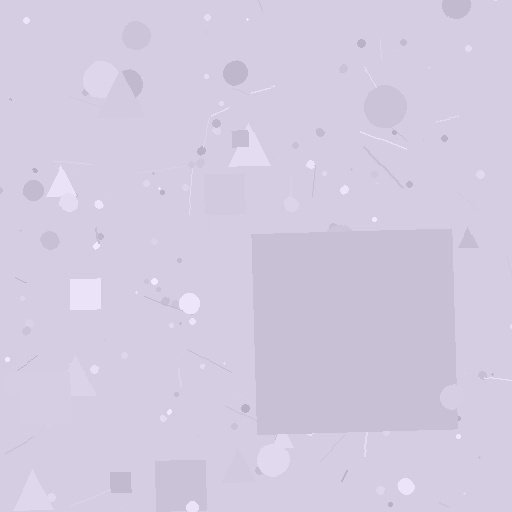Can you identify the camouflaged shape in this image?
The camouflaged shape is a square.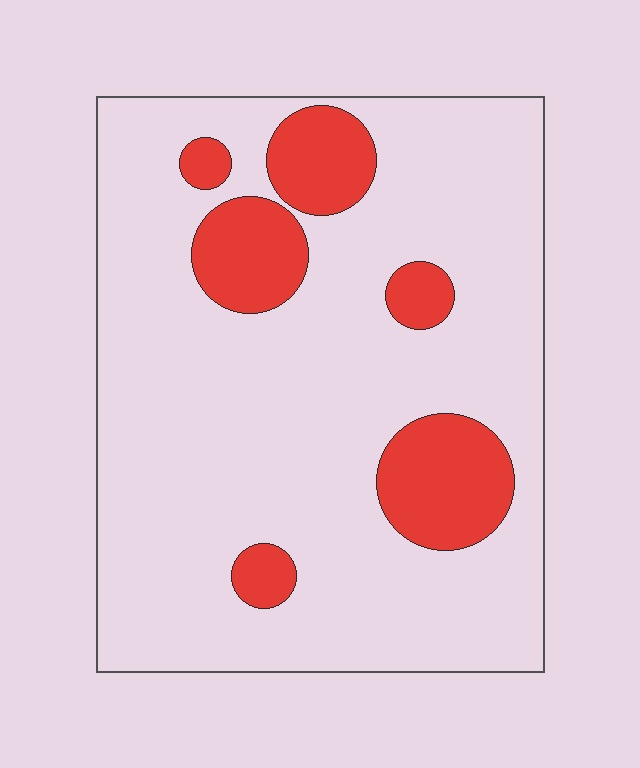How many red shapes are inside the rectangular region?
6.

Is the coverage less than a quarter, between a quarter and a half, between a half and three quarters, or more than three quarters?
Less than a quarter.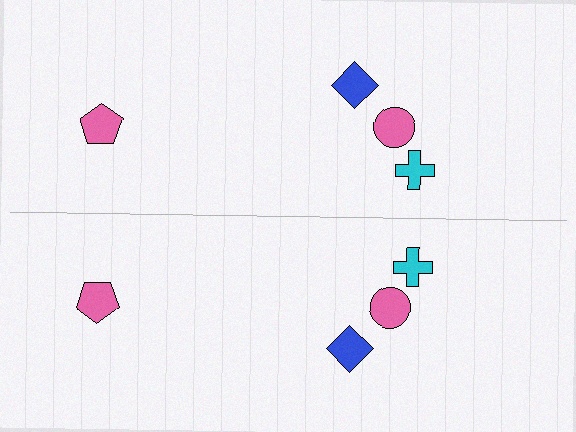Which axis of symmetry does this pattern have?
The pattern has a horizontal axis of symmetry running through the center of the image.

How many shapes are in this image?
There are 8 shapes in this image.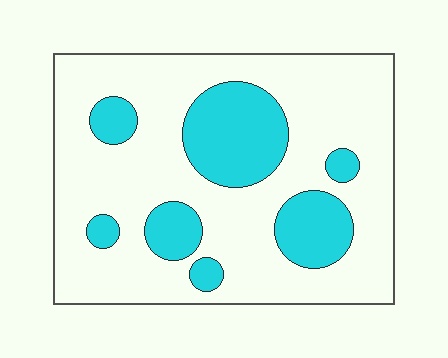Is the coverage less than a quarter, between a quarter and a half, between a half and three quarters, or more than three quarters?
Less than a quarter.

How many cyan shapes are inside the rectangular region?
7.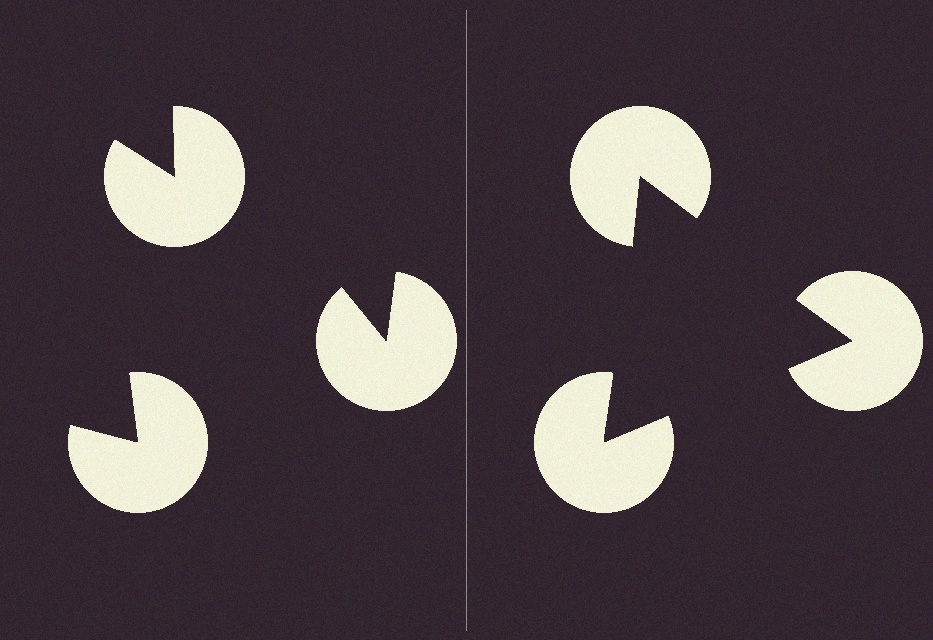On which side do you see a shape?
An illusory triangle appears on the right side. On the left side the wedge cuts are rotated, so no coherent shape forms.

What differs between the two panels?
The pac-man discs are positioned identically on both sides; only the wedge orientations differ. On the right they align to a triangle; on the left they are misaligned.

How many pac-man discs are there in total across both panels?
6 — 3 on each side.